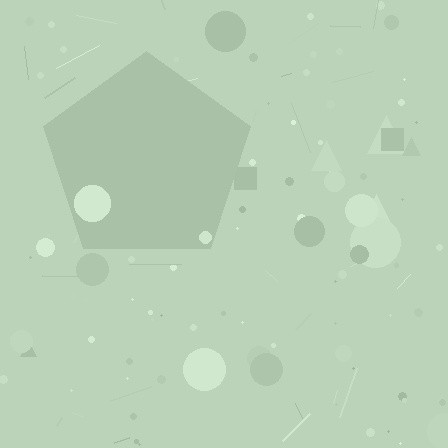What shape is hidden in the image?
A pentagon is hidden in the image.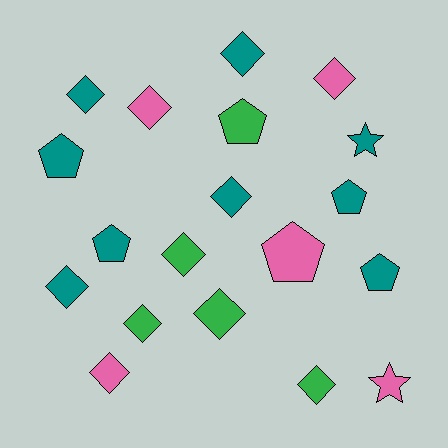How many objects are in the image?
There are 19 objects.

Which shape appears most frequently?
Diamond, with 11 objects.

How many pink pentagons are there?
There is 1 pink pentagon.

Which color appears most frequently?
Teal, with 9 objects.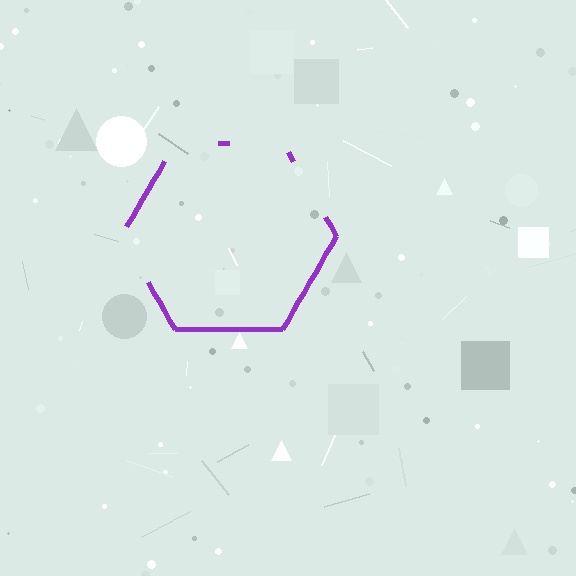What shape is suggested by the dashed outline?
The dashed outline suggests a hexagon.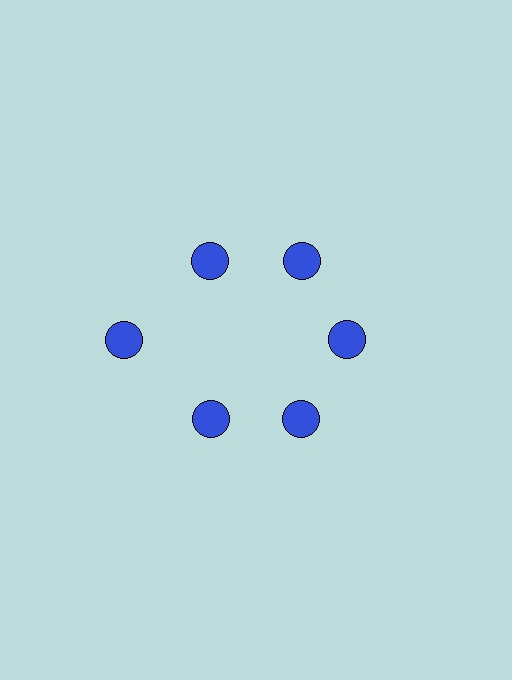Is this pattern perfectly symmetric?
No. The 6 blue circles are arranged in a ring, but one element near the 9 o'clock position is pushed outward from the center, breaking the 6-fold rotational symmetry.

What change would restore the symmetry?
The symmetry would be restored by moving it inward, back onto the ring so that all 6 circles sit at equal angles and equal distance from the center.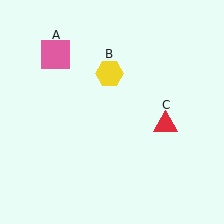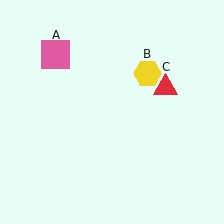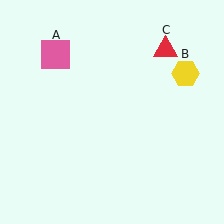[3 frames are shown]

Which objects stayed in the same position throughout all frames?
Pink square (object A) remained stationary.